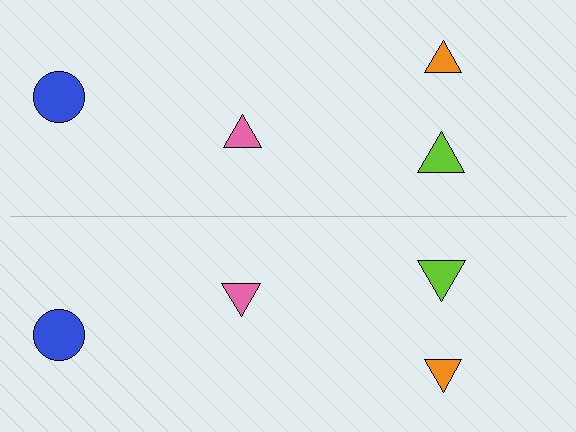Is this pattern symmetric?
Yes, this pattern has bilateral (reflection) symmetry.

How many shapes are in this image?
There are 8 shapes in this image.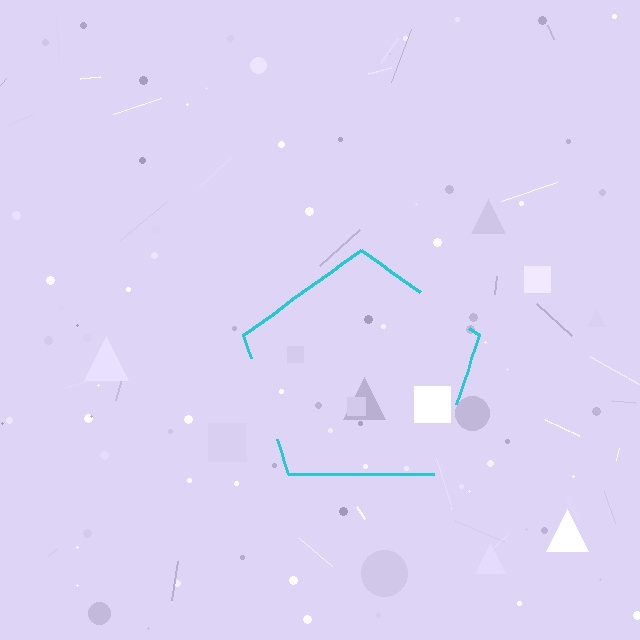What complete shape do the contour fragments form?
The contour fragments form a pentagon.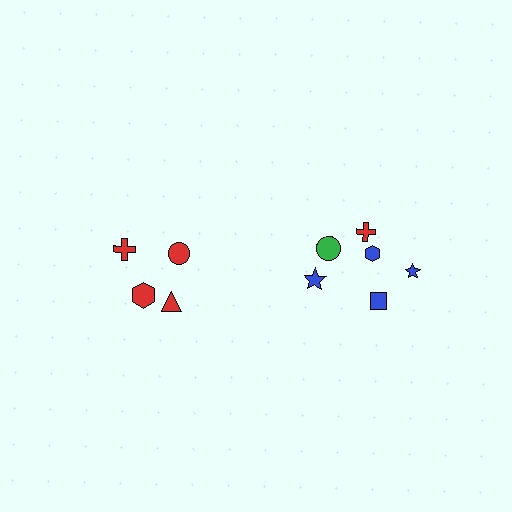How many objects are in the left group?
There are 4 objects.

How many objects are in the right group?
There are 6 objects.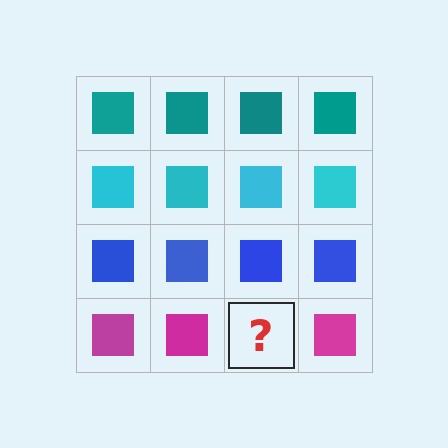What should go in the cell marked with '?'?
The missing cell should contain a magenta square.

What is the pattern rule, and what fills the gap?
The rule is that each row has a consistent color. The gap should be filled with a magenta square.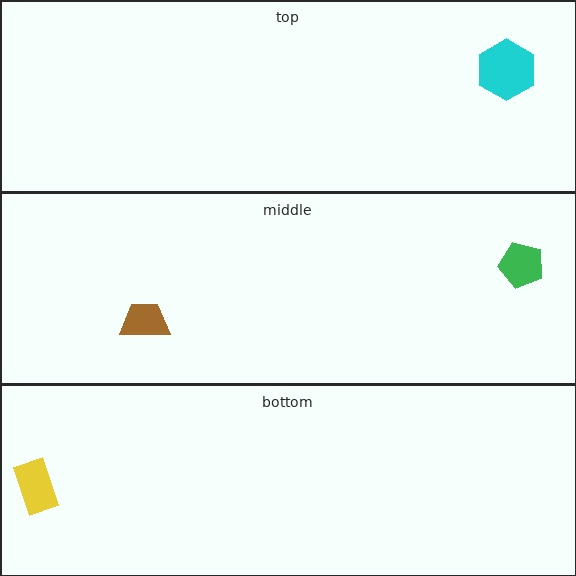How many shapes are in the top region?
2.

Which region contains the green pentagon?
The middle region.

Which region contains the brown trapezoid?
The middle region.